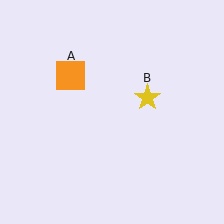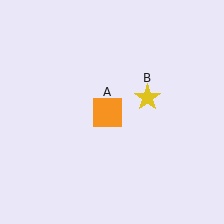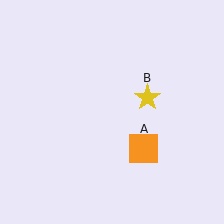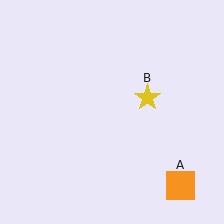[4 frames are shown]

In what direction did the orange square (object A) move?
The orange square (object A) moved down and to the right.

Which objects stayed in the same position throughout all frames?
Yellow star (object B) remained stationary.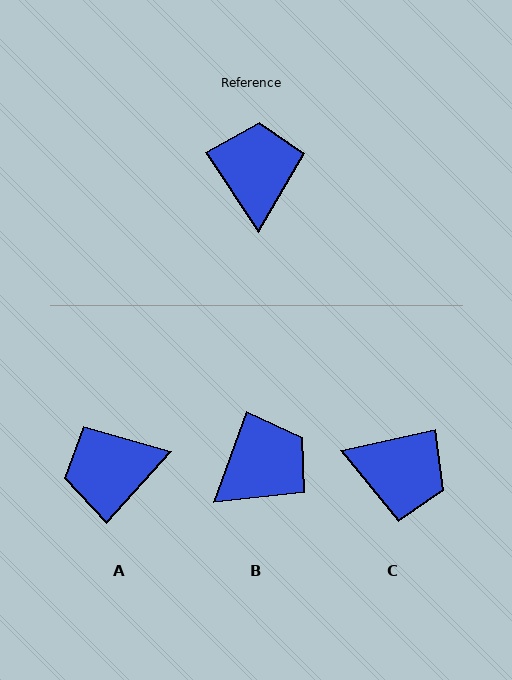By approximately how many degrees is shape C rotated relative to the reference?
Approximately 111 degrees clockwise.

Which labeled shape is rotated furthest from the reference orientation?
C, about 111 degrees away.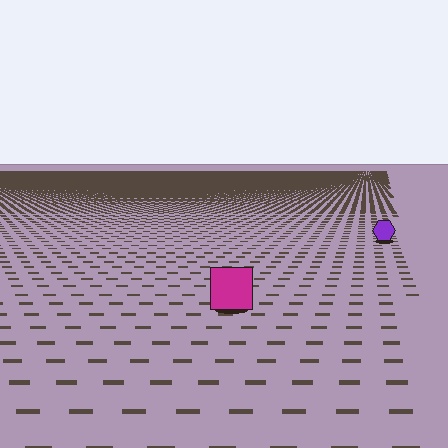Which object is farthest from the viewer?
The purple hexagon is farthest from the viewer. It appears smaller and the ground texture around it is denser.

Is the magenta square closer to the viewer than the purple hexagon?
Yes. The magenta square is closer — you can tell from the texture gradient: the ground texture is coarser near it.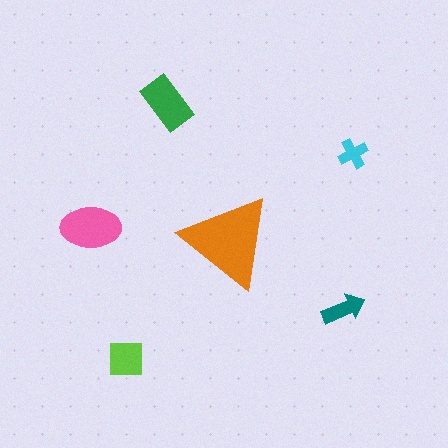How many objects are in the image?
There are 6 objects in the image.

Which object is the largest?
The orange triangle.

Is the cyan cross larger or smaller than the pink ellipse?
Smaller.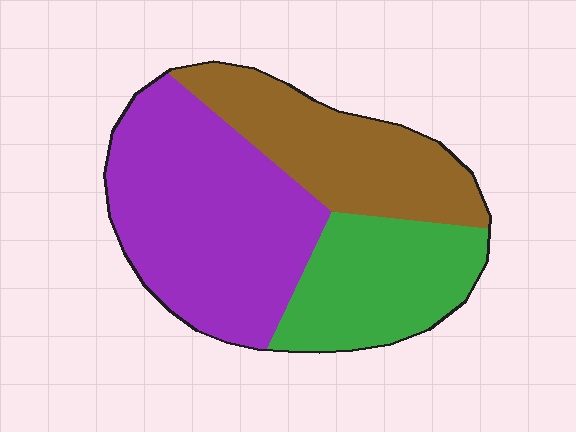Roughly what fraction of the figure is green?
Green covers around 25% of the figure.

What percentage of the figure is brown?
Brown covers about 30% of the figure.